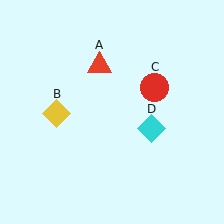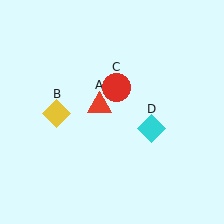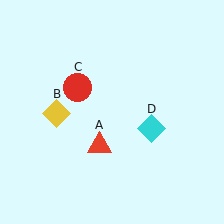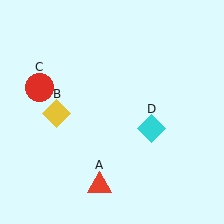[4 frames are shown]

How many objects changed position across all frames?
2 objects changed position: red triangle (object A), red circle (object C).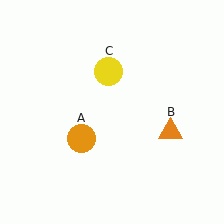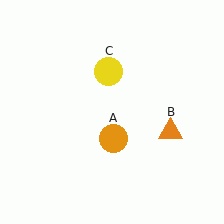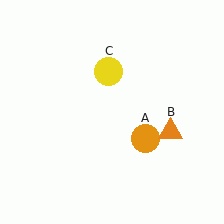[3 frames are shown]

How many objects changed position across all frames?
1 object changed position: orange circle (object A).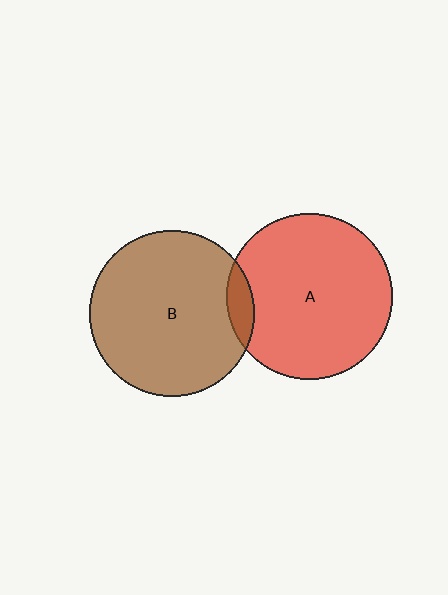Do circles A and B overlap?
Yes.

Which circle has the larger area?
Circle A (red).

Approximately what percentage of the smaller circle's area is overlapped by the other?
Approximately 10%.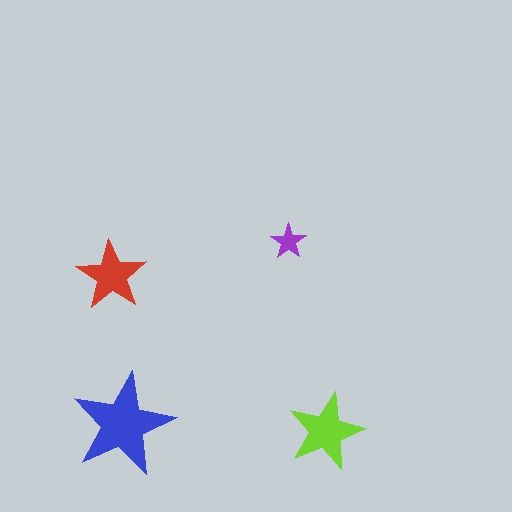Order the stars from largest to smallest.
the blue one, the lime one, the red one, the purple one.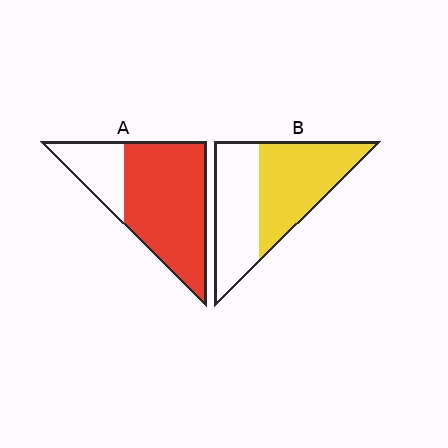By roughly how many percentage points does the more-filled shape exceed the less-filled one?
By roughly 20 percentage points (A over B).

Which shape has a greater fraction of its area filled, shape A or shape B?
Shape A.